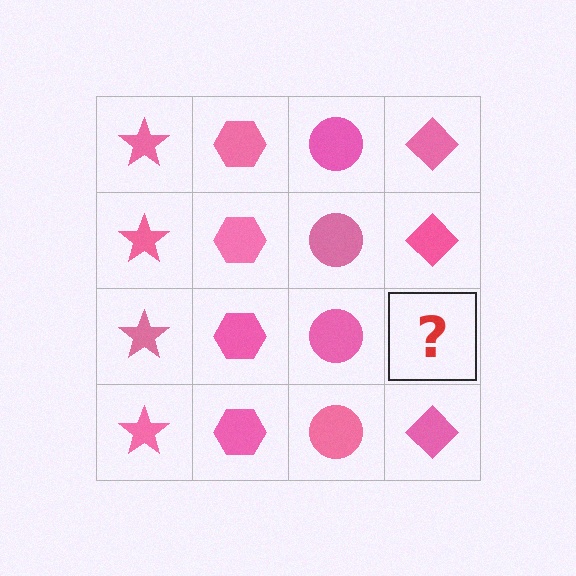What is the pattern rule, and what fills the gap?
The rule is that each column has a consistent shape. The gap should be filled with a pink diamond.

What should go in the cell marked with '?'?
The missing cell should contain a pink diamond.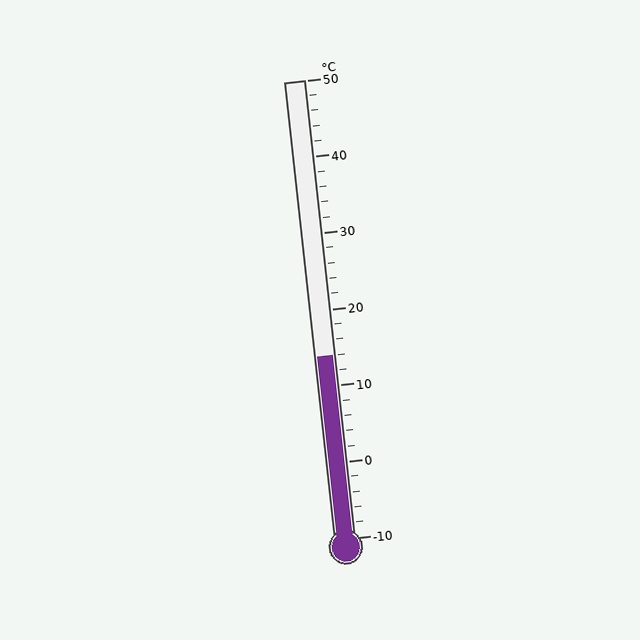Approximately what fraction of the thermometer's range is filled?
The thermometer is filled to approximately 40% of its range.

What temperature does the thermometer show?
The thermometer shows approximately 14°C.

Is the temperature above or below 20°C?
The temperature is below 20°C.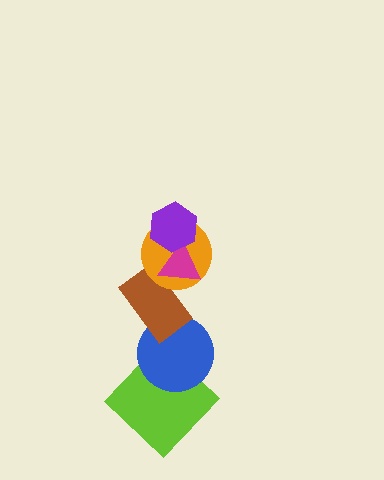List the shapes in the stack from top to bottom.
From top to bottom: the purple hexagon, the magenta triangle, the orange circle, the brown rectangle, the blue circle, the lime diamond.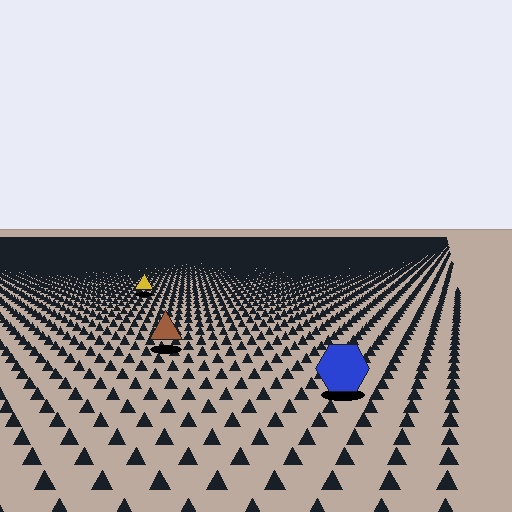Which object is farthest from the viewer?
The yellow triangle is farthest from the viewer. It appears smaller and the ground texture around it is denser.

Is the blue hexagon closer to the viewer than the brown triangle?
Yes. The blue hexagon is closer — you can tell from the texture gradient: the ground texture is coarser near it.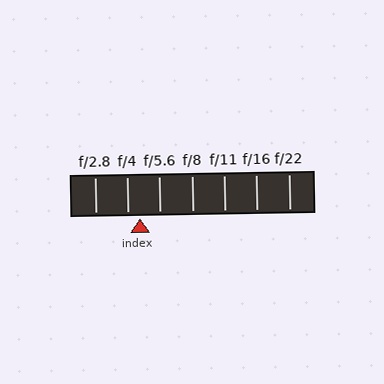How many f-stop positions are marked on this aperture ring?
There are 7 f-stop positions marked.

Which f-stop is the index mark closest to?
The index mark is closest to f/4.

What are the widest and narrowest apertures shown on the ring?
The widest aperture shown is f/2.8 and the narrowest is f/22.